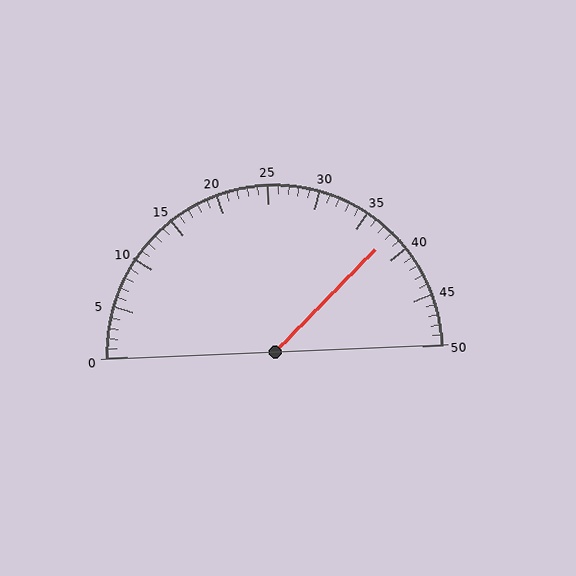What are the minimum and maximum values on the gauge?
The gauge ranges from 0 to 50.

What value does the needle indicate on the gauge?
The needle indicates approximately 38.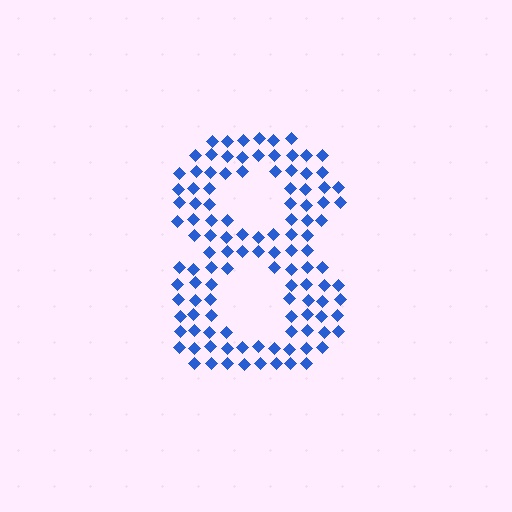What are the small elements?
The small elements are diamonds.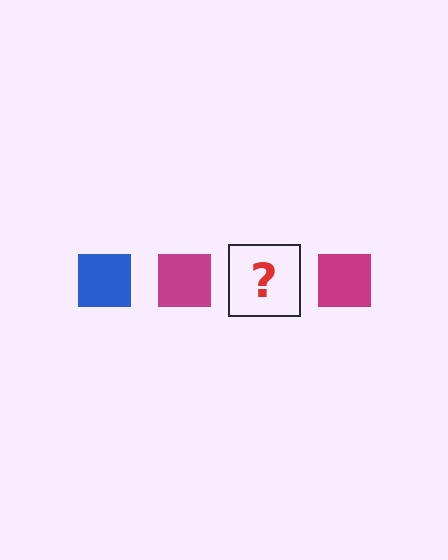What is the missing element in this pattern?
The missing element is a blue square.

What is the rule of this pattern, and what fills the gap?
The rule is that the pattern cycles through blue, magenta squares. The gap should be filled with a blue square.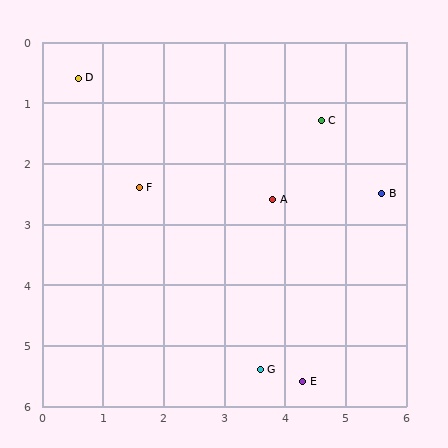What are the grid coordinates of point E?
Point E is at approximately (4.3, 5.6).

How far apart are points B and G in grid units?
Points B and G are about 3.5 grid units apart.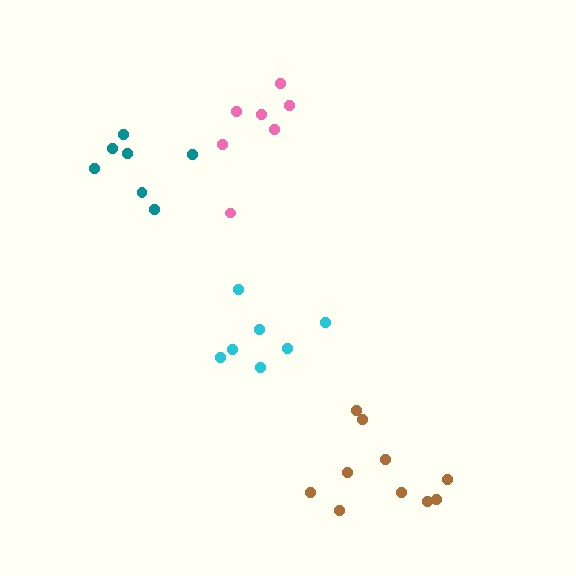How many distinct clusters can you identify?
There are 4 distinct clusters.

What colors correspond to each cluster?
The clusters are colored: pink, teal, cyan, brown.